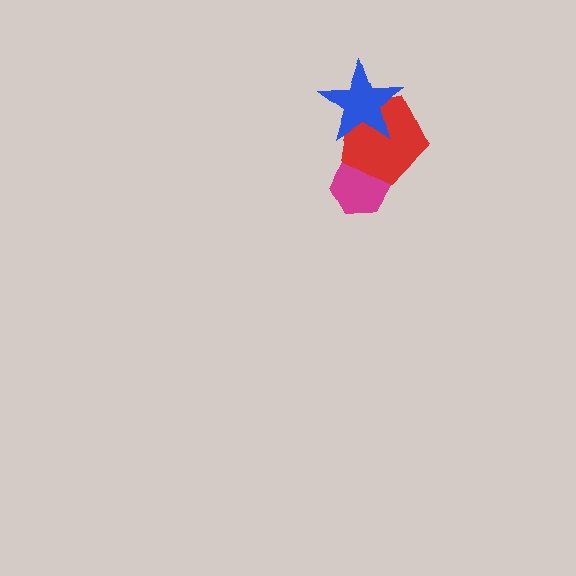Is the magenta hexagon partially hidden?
Yes, it is partially covered by another shape.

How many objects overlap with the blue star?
1 object overlaps with the blue star.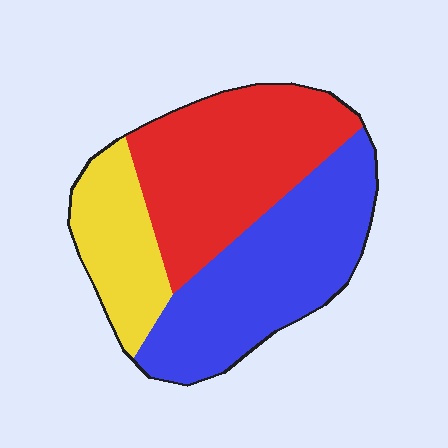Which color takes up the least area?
Yellow, at roughly 20%.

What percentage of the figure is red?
Red covers about 40% of the figure.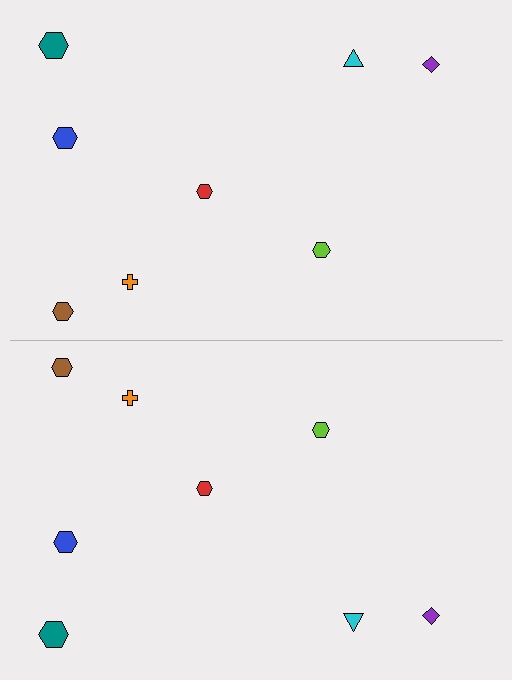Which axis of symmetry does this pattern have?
The pattern has a horizontal axis of symmetry running through the center of the image.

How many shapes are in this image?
There are 16 shapes in this image.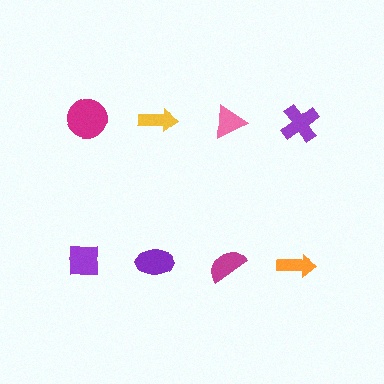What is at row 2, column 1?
A purple square.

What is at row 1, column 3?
A pink triangle.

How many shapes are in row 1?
4 shapes.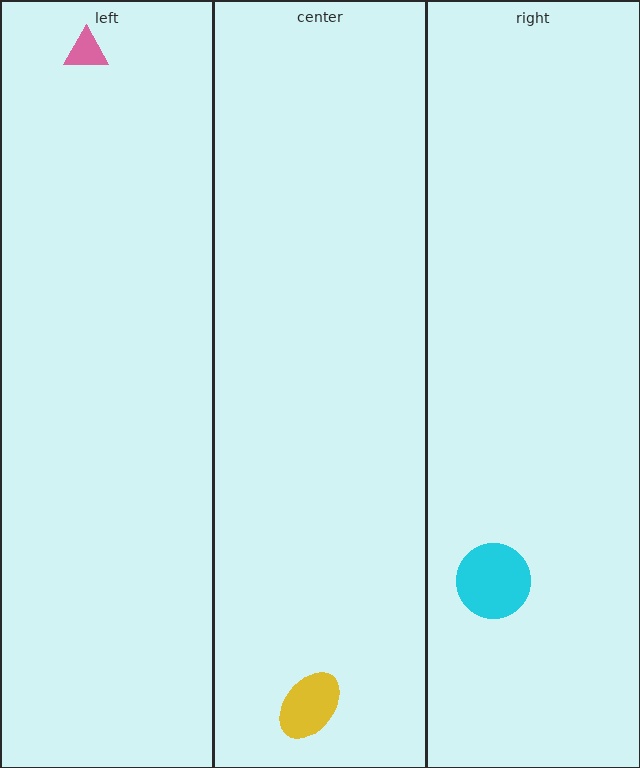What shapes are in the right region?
The cyan circle.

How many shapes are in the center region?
1.